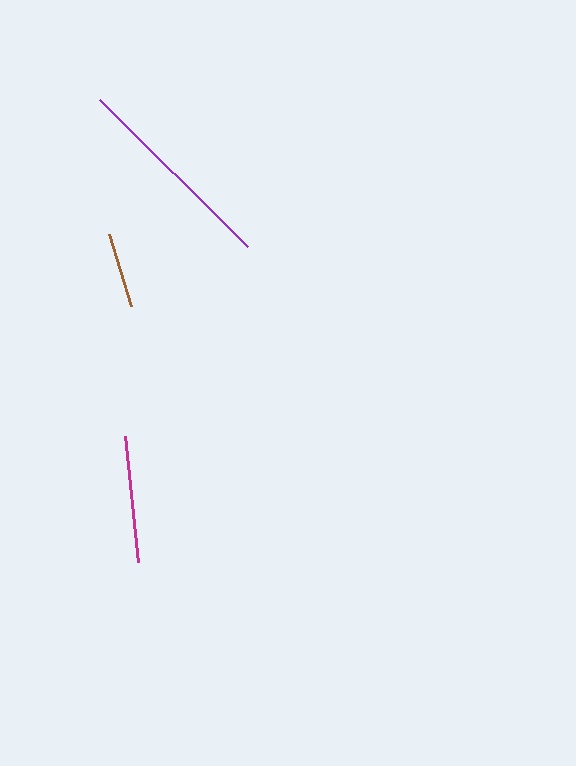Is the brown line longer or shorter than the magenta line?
The magenta line is longer than the brown line.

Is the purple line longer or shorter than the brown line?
The purple line is longer than the brown line.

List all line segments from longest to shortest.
From longest to shortest: purple, magenta, brown.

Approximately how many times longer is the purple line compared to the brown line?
The purple line is approximately 2.8 times the length of the brown line.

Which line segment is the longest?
The purple line is the longest at approximately 209 pixels.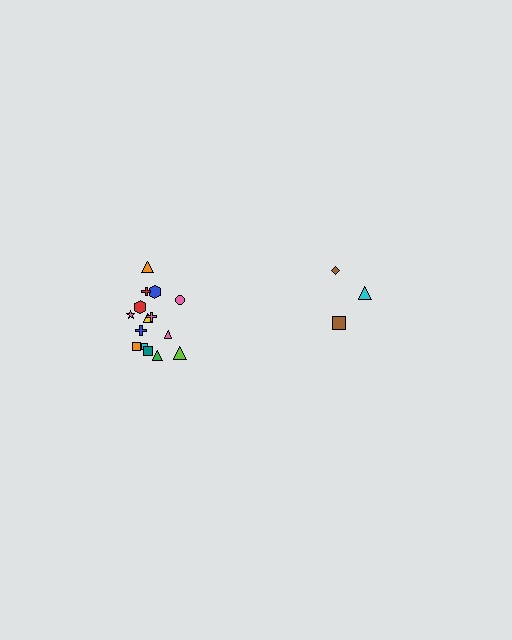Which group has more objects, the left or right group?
The left group.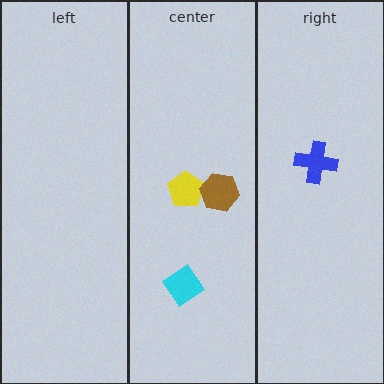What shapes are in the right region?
The blue cross.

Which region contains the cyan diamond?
The center region.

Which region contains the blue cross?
The right region.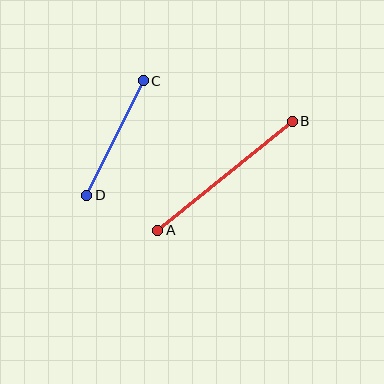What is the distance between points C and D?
The distance is approximately 128 pixels.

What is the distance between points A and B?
The distance is approximately 173 pixels.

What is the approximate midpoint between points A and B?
The midpoint is at approximately (225, 176) pixels.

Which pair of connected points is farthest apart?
Points A and B are farthest apart.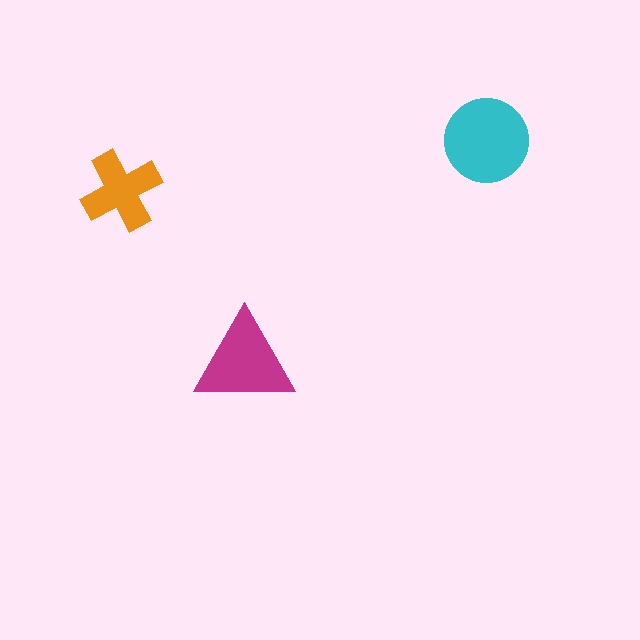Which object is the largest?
The cyan circle.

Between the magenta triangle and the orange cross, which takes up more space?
The magenta triangle.